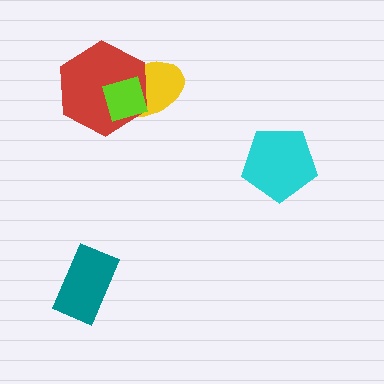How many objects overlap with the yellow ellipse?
2 objects overlap with the yellow ellipse.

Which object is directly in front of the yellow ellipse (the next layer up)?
The red hexagon is directly in front of the yellow ellipse.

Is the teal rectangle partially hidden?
No, no other shape covers it.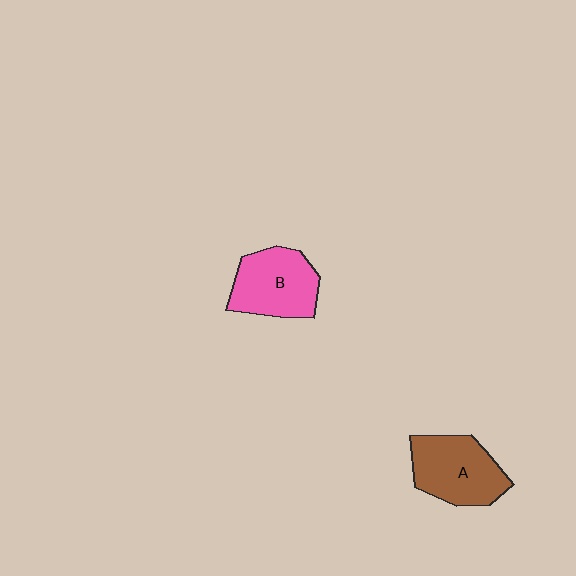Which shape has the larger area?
Shape A (brown).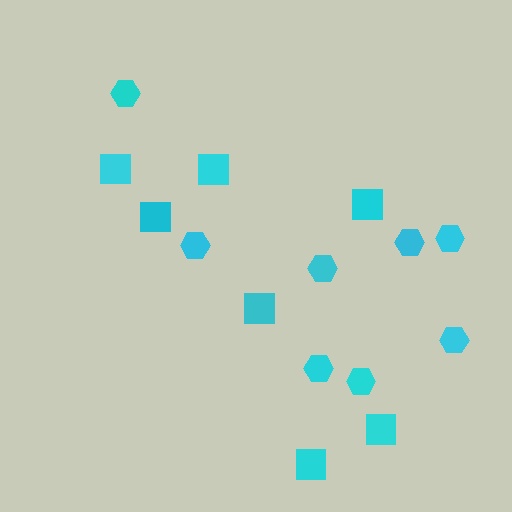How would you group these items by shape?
There are 2 groups: one group of hexagons (8) and one group of squares (7).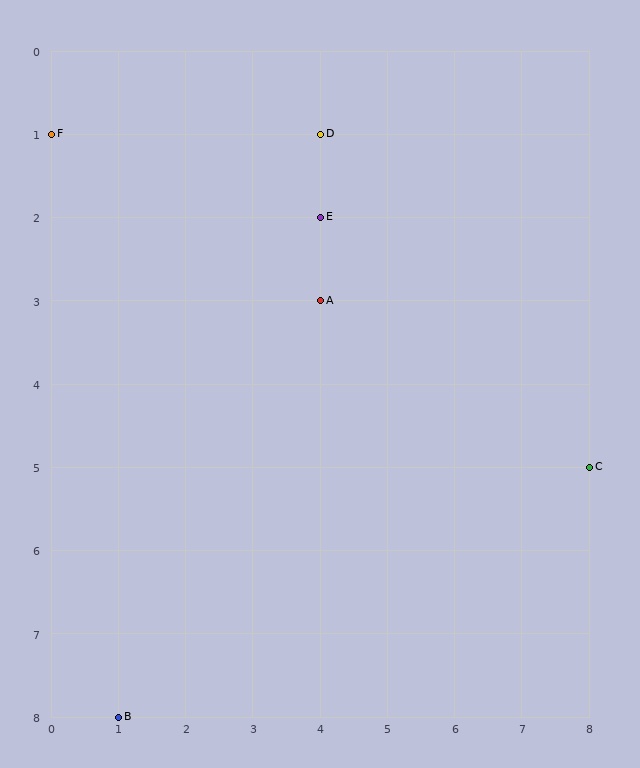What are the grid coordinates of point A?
Point A is at grid coordinates (4, 3).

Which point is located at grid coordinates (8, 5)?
Point C is at (8, 5).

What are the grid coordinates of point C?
Point C is at grid coordinates (8, 5).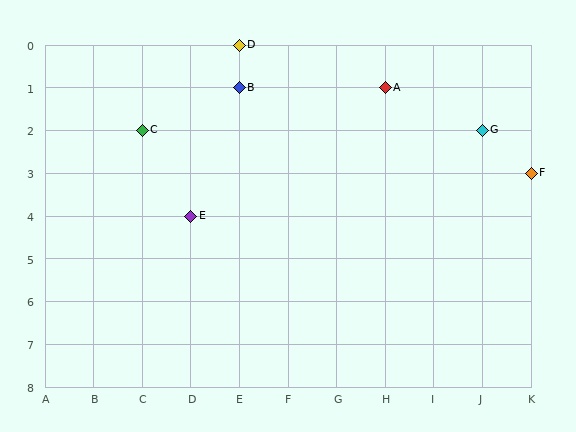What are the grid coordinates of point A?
Point A is at grid coordinates (H, 1).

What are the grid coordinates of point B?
Point B is at grid coordinates (E, 1).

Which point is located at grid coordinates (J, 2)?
Point G is at (J, 2).